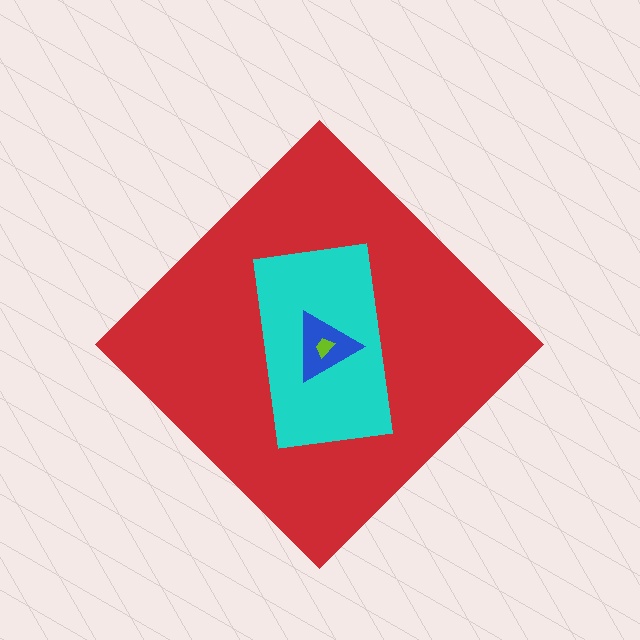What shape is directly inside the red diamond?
The cyan rectangle.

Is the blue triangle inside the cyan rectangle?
Yes.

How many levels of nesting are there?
4.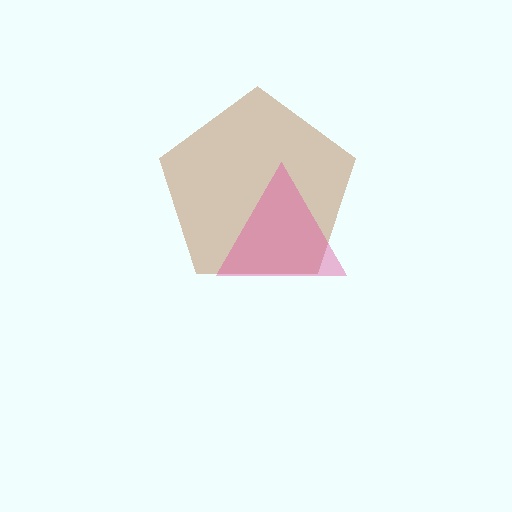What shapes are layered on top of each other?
The layered shapes are: a brown pentagon, a pink triangle.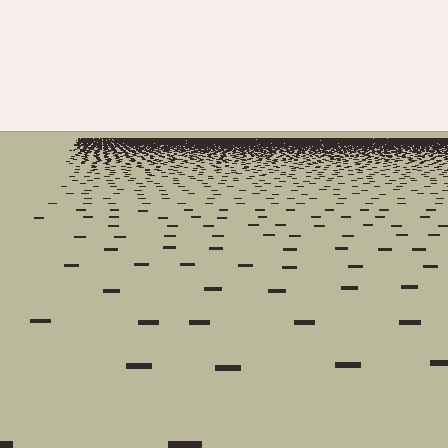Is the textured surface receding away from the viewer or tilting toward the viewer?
The surface is receding away from the viewer. Texture elements get smaller and denser toward the top.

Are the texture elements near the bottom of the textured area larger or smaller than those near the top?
Larger. Near the bottom, elements are closer to the viewer and appear at a bigger on-screen size.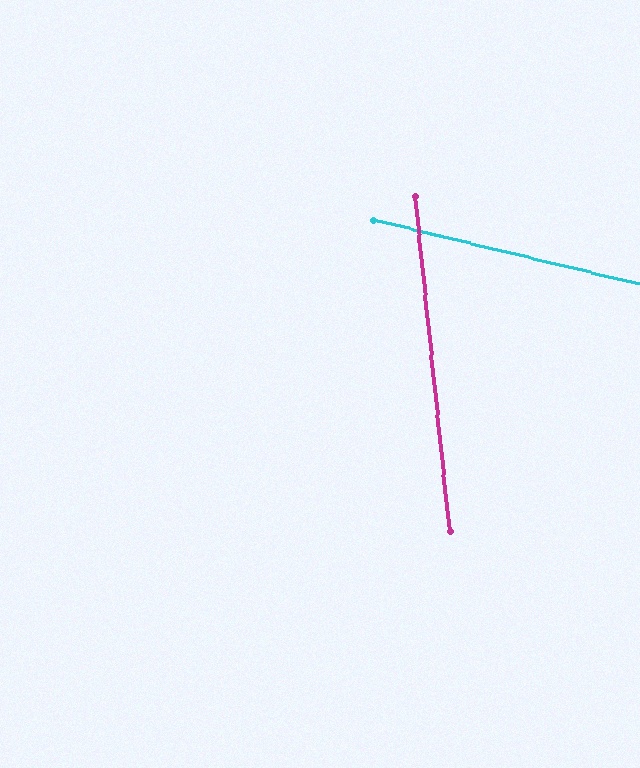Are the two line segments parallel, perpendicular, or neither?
Neither parallel nor perpendicular — they differ by about 71°.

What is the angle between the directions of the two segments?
Approximately 71 degrees.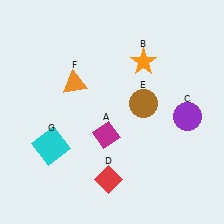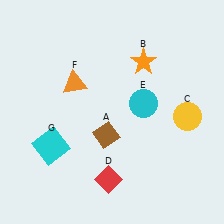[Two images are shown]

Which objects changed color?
A changed from magenta to brown. C changed from purple to yellow. E changed from brown to cyan.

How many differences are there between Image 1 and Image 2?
There are 3 differences between the two images.